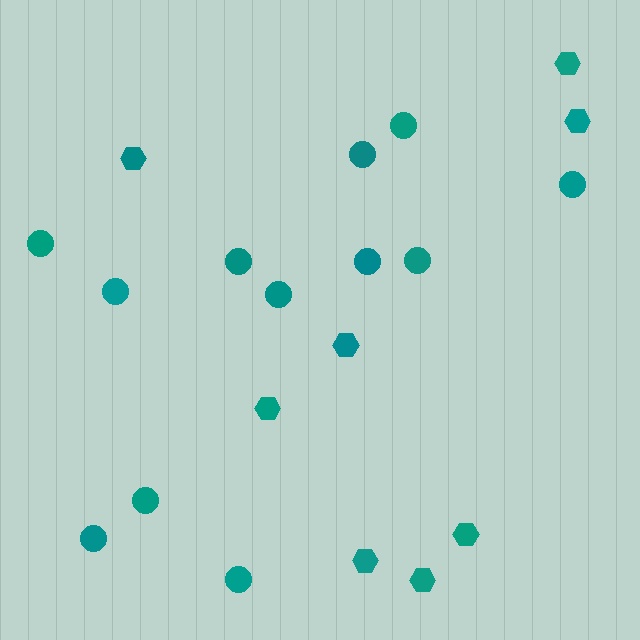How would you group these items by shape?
There are 2 groups: one group of hexagons (8) and one group of circles (12).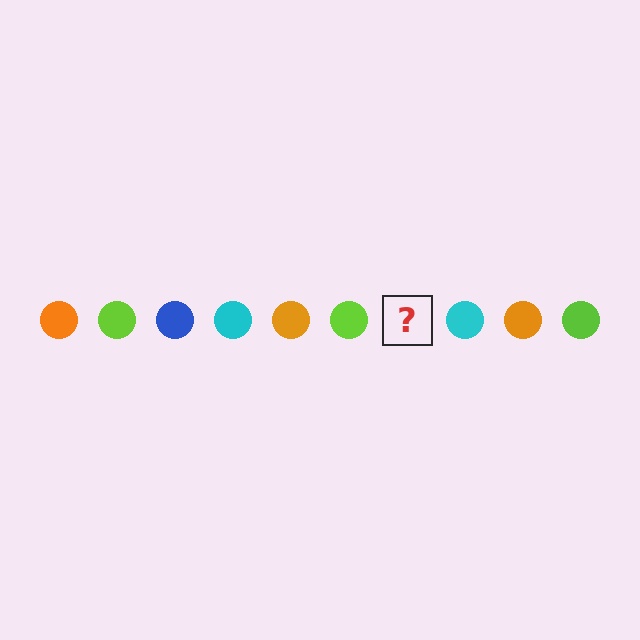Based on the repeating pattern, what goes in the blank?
The blank should be a blue circle.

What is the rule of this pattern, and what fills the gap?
The rule is that the pattern cycles through orange, lime, blue, cyan circles. The gap should be filled with a blue circle.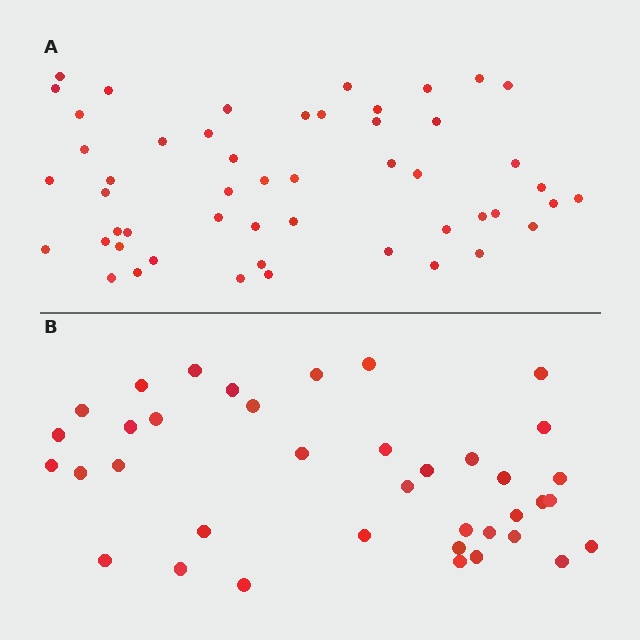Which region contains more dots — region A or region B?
Region A (the top region) has more dots.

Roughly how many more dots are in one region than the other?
Region A has approximately 15 more dots than region B.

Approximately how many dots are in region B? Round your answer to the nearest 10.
About 40 dots. (The exact count is 38, which rounds to 40.)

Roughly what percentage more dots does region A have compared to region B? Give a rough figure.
About 35% more.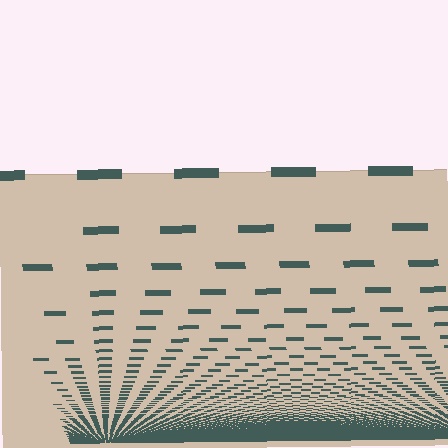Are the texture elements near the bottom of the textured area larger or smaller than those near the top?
Smaller. The gradient is inverted — elements near the bottom are smaller and denser.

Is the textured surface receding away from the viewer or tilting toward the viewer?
The surface appears to tilt toward the viewer. Texture elements get larger and sparser toward the top.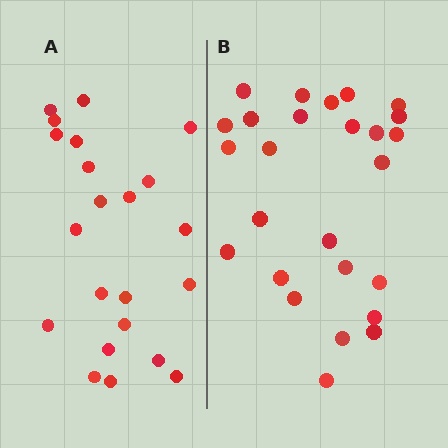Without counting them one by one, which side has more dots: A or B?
Region B (the right region) has more dots.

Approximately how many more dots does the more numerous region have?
Region B has about 4 more dots than region A.